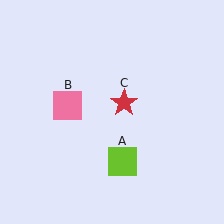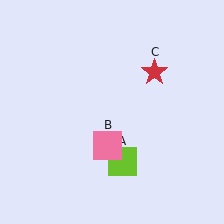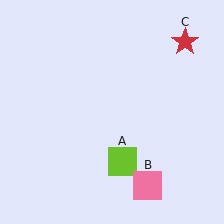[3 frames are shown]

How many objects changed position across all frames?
2 objects changed position: pink square (object B), red star (object C).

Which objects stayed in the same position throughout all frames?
Lime square (object A) remained stationary.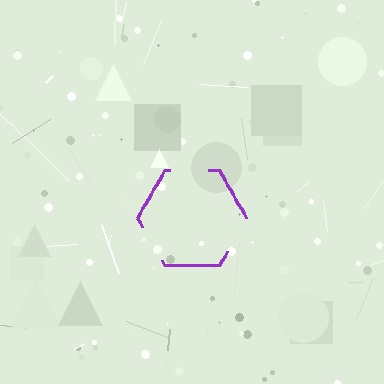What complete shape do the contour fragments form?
The contour fragments form a hexagon.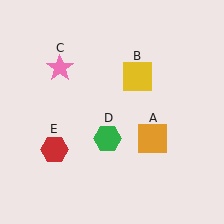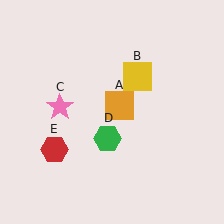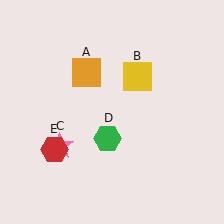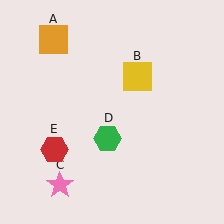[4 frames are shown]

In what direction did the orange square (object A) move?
The orange square (object A) moved up and to the left.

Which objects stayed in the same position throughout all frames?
Yellow square (object B) and green hexagon (object D) and red hexagon (object E) remained stationary.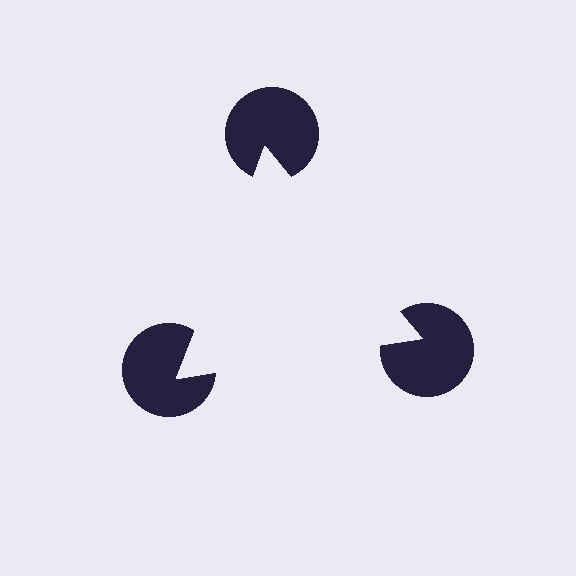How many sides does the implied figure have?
3 sides.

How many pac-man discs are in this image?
There are 3 — one at each vertex of the illusory triangle.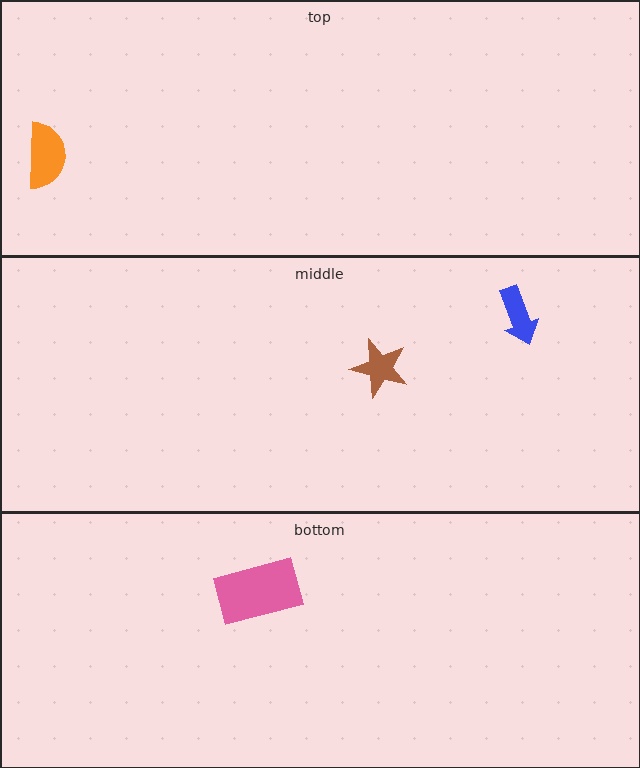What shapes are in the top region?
The orange semicircle.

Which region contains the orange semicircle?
The top region.